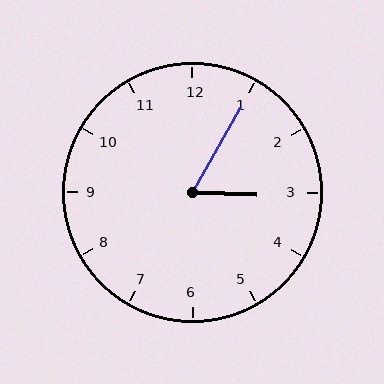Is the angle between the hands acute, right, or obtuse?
It is acute.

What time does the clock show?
3:05.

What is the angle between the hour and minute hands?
Approximately 62 degrees.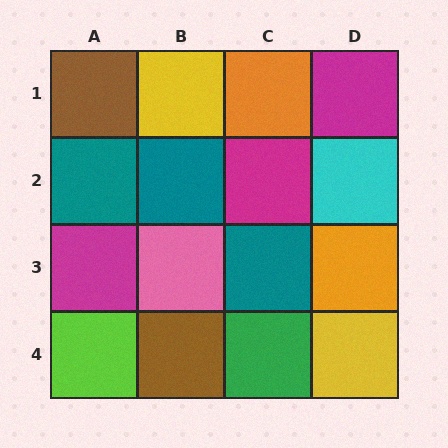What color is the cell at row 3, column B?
Pink.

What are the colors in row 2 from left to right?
Teal, teal, magenta, cyan.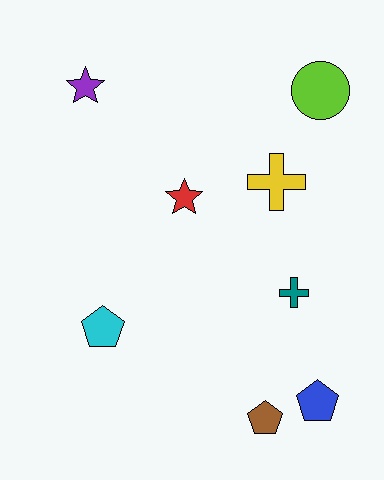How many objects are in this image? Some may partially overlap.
There are 8 objects.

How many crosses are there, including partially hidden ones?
There are 2 crosses.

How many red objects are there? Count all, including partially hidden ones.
There is 1 red object.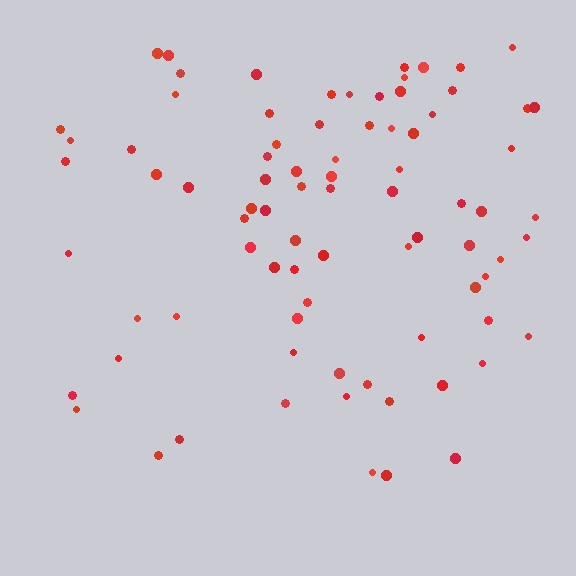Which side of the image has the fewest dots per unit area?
The bottom.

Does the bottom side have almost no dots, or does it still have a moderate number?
Still a moderate number, just noticeably fewer than the top.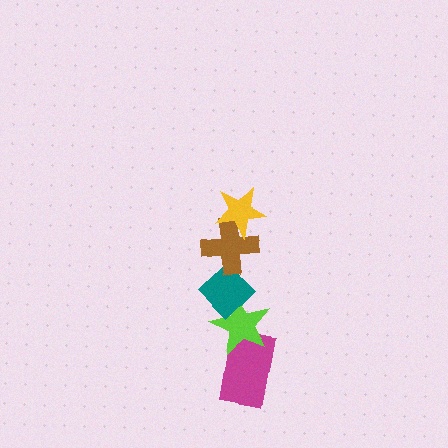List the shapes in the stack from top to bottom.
From top to bottom: the yellow star, the brown cross, the teal diamond, the lime star, the magenta rectangle.